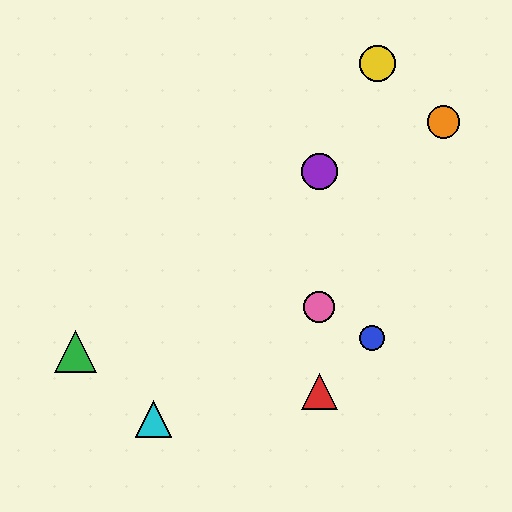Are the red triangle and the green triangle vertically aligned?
No, the red triangle is at x≈319 and the green triangle is at x≈76.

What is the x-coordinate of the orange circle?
The orange circle is at x≈443.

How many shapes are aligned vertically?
3 shapes (the red triangle, the purple circle, the pink circle) are aligned vertically.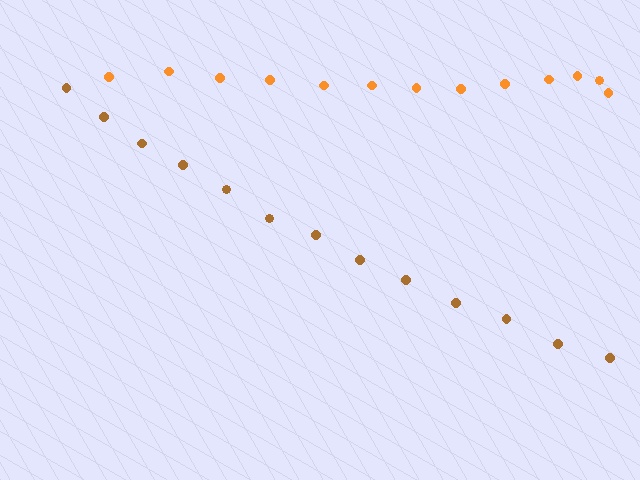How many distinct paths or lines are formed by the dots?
There are 2 distinct paths.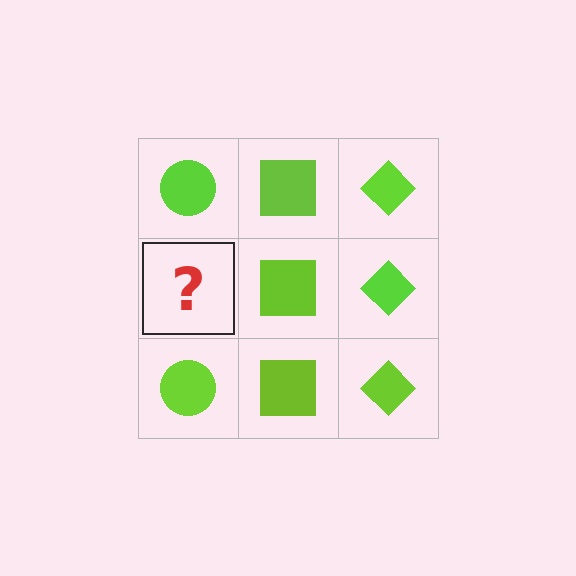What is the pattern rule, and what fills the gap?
The rule is that each column has a consistent shape. The gap should be filled with a lime circle.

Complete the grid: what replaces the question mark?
The question mark should be replaced with a lime circle.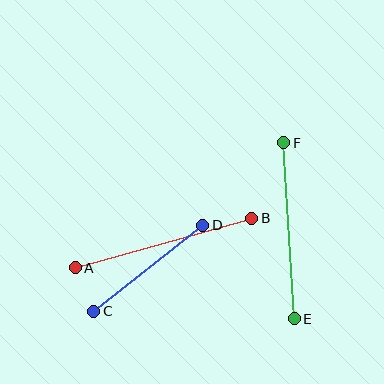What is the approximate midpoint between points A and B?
The midpoint is at approximately (164, 243) pixels.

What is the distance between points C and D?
The distance is approximately 139 pixels.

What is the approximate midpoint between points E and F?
The midpoint is at approximately (289, 231) pixels.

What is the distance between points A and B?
The distance is approximately 183 pixels.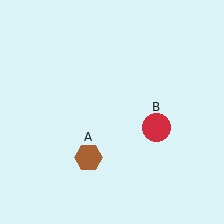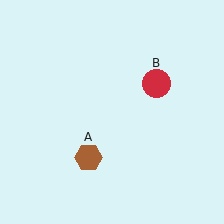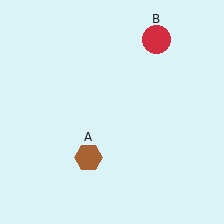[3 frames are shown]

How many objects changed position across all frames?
1 object changed position: red circle (object B).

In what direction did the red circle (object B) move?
The red circle (object B) moved up.